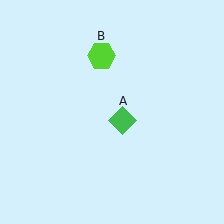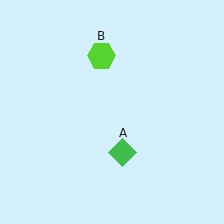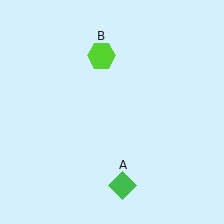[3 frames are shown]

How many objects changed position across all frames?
1 object changed position: green diamond (object A).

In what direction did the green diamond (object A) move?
The green diamond (object A) moved down.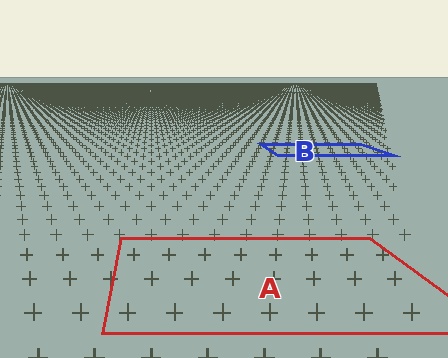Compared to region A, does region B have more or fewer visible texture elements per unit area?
Region B has more texture elements per unit area — they are packed more densely because it is farther away.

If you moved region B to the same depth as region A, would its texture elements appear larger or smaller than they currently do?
They would appear larger. At a closer depth, the same texture elements are projected at a bigger on-screen size.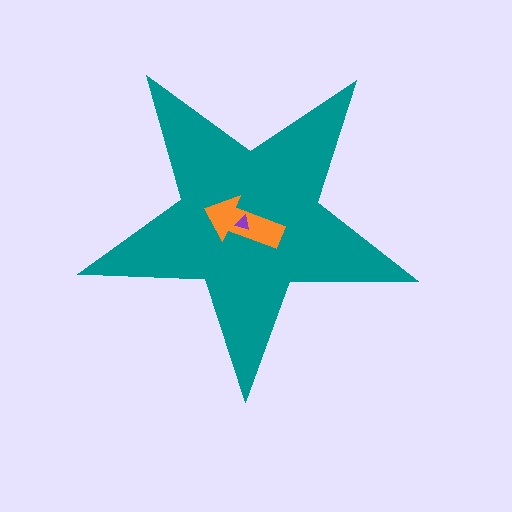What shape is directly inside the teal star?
The orange arrow.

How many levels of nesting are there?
3.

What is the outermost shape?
The teal star.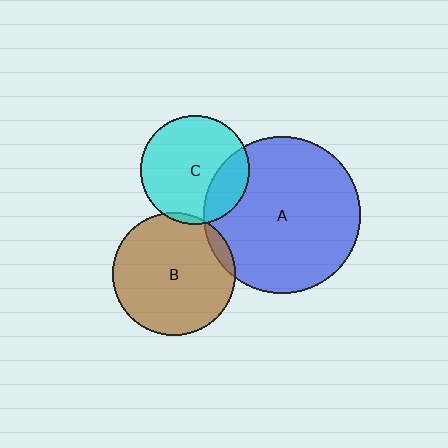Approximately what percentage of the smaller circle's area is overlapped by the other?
Approximately 25%.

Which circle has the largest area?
Circle A (blue).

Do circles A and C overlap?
Yes.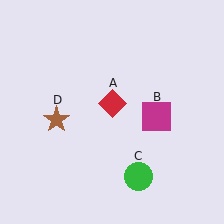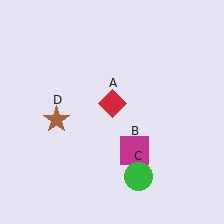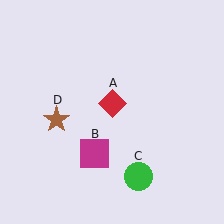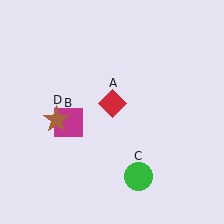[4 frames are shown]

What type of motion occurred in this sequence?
The magenta square (object B) rotated clockwise around the center of the scene.